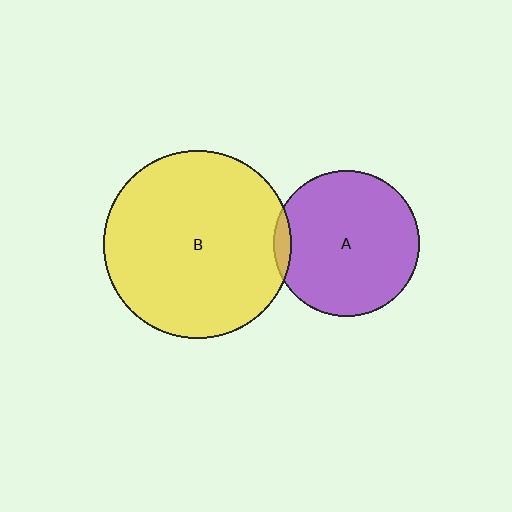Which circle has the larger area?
Circle B (yellow).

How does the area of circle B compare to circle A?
Approximately 1.7 times.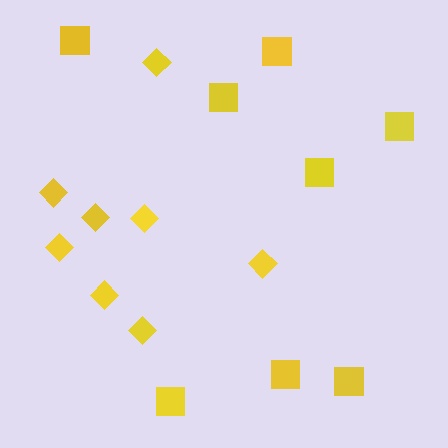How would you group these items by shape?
There are 2 groups: one group of squares (8) and one group of diamonds (8).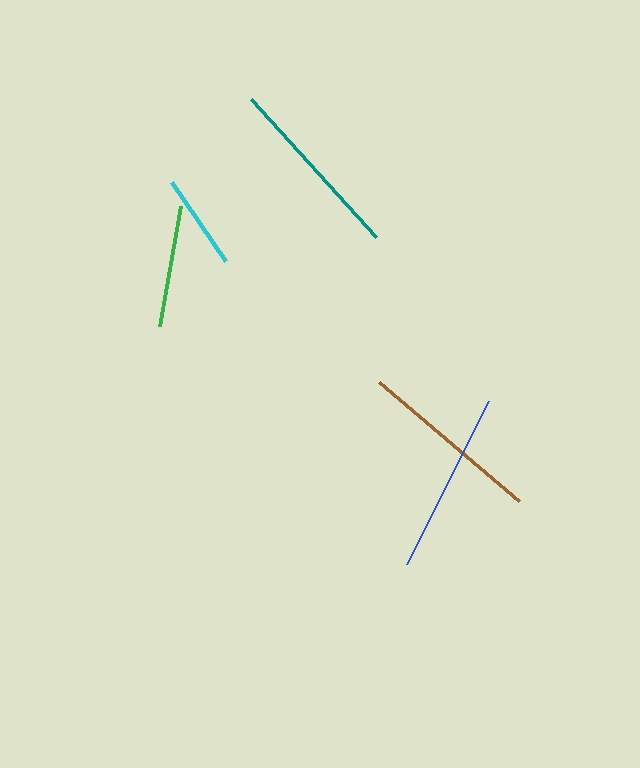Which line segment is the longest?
The teal line is the longest at approximately 187 pixels.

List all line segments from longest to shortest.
From longest to shortest: teal, brown, blue, green, cyan.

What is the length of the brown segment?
The brown segment is approximately 184 pixels long.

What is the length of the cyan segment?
The cyan segment is approximately 96 pixels long.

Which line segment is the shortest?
The cyan line is the shortest at approximately 96 pixels.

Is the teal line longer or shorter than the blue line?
The teal line is longer than the blue line.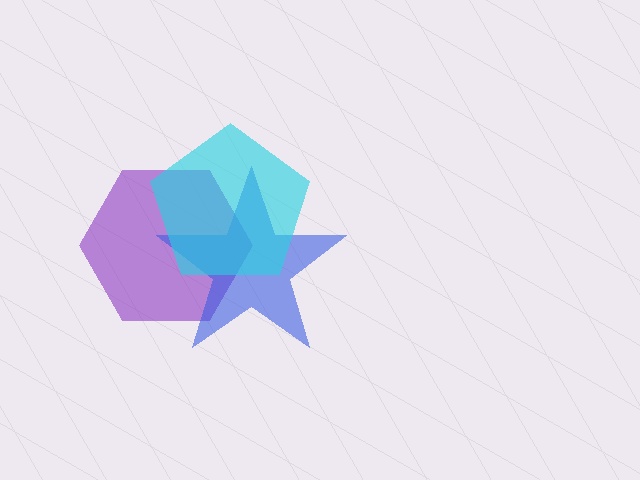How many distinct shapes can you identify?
There are 3 distinct shapes: a purple hexagon, a blue star, a cyan pentagon.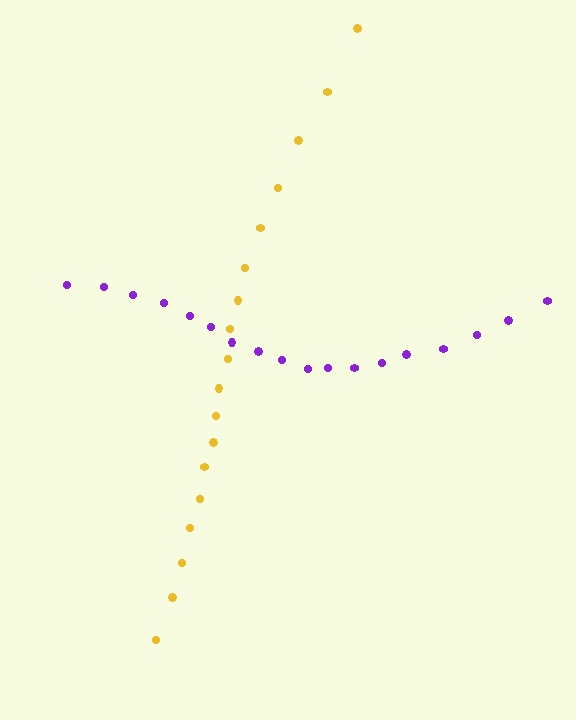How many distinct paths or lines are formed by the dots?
There are 2 distinct paths.